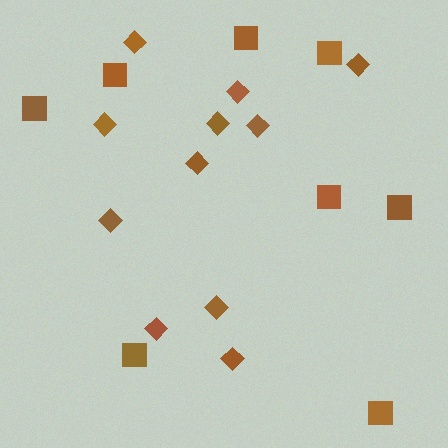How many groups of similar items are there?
There are 2 groups: one group of diamonds (11) and one group of squares (8).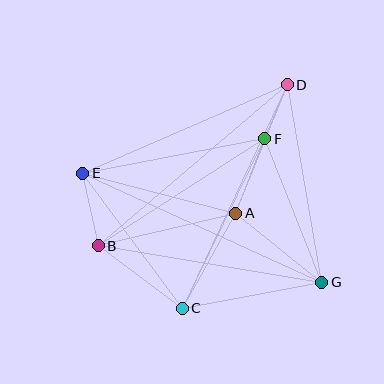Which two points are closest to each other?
Points D and F are closest to each other.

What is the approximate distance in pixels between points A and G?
The distance between A and G is approximately 110 pixels.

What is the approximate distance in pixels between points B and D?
The distance between B and D is approximately 248 pixels.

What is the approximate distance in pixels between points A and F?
The distance between A and F is approximately 80 pixels.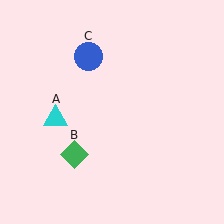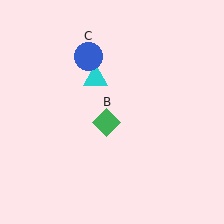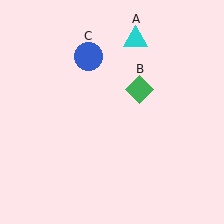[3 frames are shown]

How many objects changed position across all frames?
2 objects changed position: cyan triangle (object A), green diamond (object B).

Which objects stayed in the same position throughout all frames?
Blue circle (object C) remained stationary.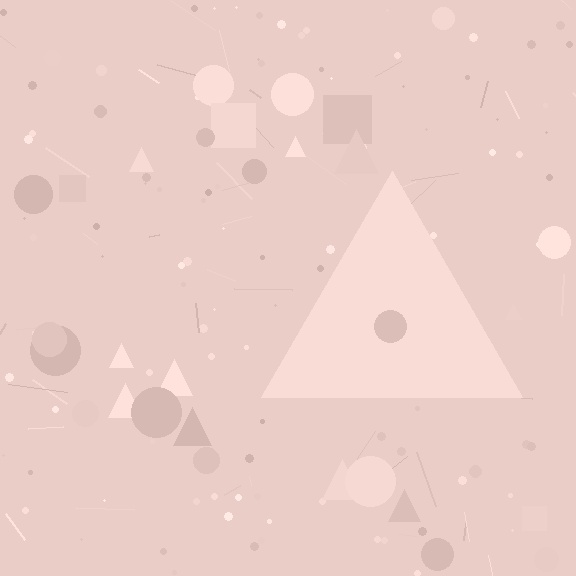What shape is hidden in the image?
A triangle is hidden in the image.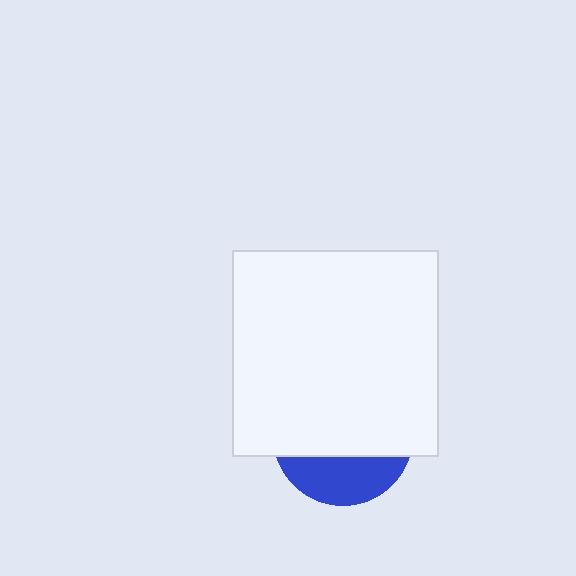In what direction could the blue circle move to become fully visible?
The blue circle could move down. That would shift it out from behind the white square entirely.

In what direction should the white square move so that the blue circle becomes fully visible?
The white square should move up. That is the shortest direction to clear the overlap and leave the blue circle fully visible.